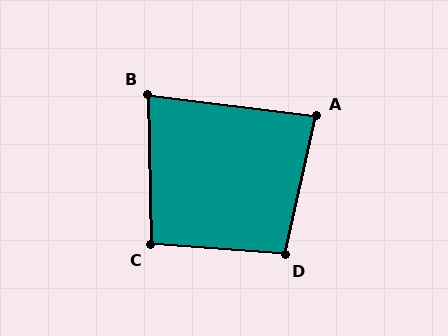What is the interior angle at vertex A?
Approximately 85 degrees (acute).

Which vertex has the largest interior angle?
D, at approximately 98 degrees.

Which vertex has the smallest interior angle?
B, at approximately 82 degrees.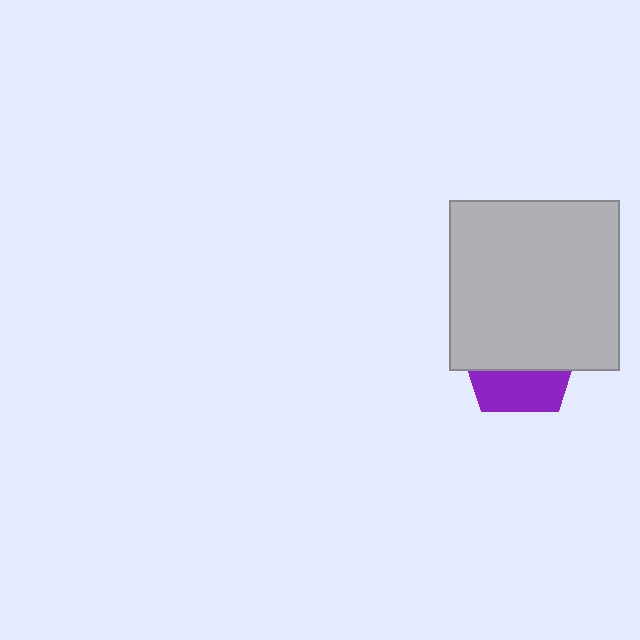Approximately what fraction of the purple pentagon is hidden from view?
Roughly 65% of the purple pentagon is hidden behind the light gray square.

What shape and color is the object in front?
The object in front is a light gray square.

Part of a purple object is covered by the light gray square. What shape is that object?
It is a pentagon.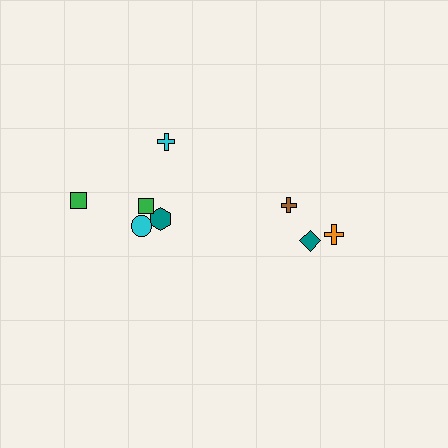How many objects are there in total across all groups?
There are 8 objects.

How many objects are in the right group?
There are 3 objects.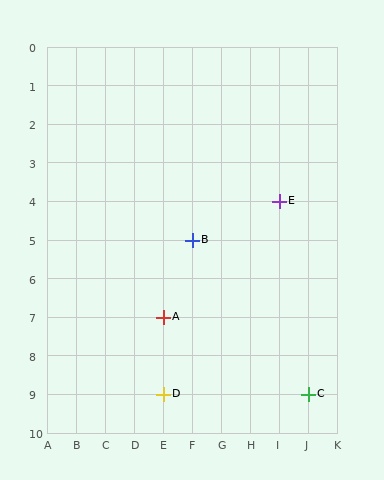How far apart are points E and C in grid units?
Points E and C are 1 column and 5 rows apart (about 5.1 grid units diagonally).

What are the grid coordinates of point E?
Point E is at grid coordinates (I, 4).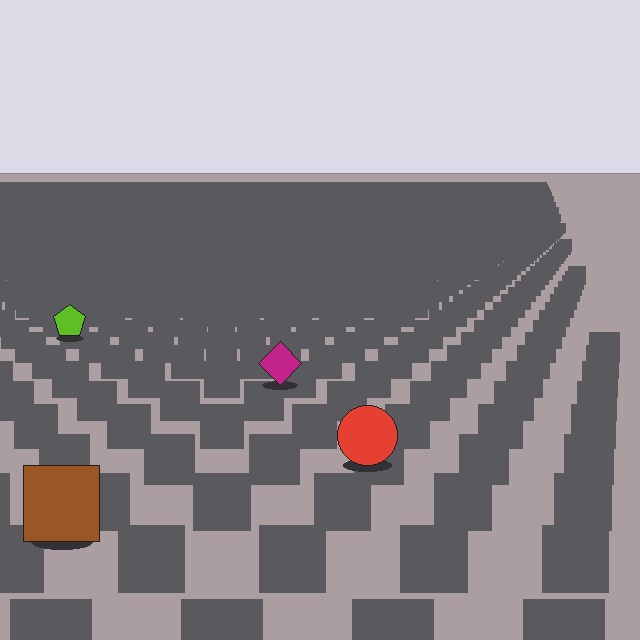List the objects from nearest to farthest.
From nearest to farthest: the brown square, the red circle, the magenta diamond, the lime pentagon.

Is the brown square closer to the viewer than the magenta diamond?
Yes. The brown square is closer — you can tell from the texture gradient: the ground texture is coarser near it.